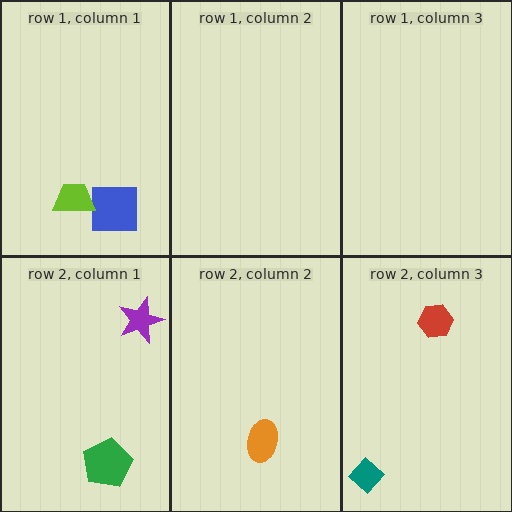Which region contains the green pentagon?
The row 2, column 1 region.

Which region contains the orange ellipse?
The row 2, column 2 region.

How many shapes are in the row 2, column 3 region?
2.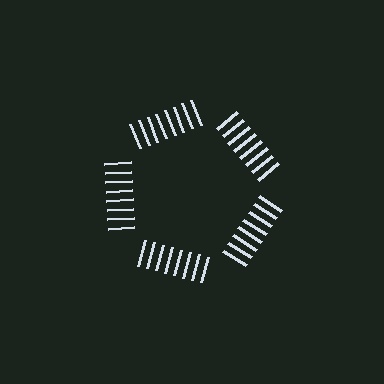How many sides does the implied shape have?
5 sides — the line-ends trace a pentagon.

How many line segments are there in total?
40 — 8 along each of the 5 edges.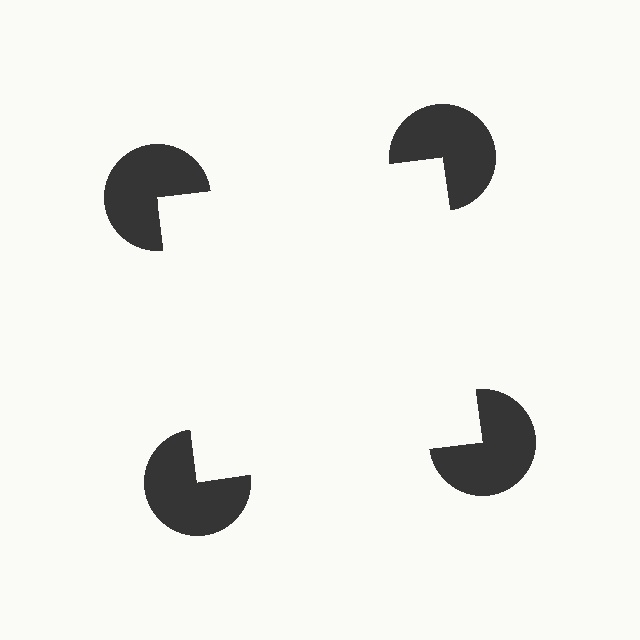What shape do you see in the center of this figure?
An illusory square — its edges are inferred from the aligned wedge cuts in the pac-man discs, not physically drawn.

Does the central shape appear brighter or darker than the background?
It typically appears slightly brighter than the background, even though no actual brightness change is drawn.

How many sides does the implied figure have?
4 sides.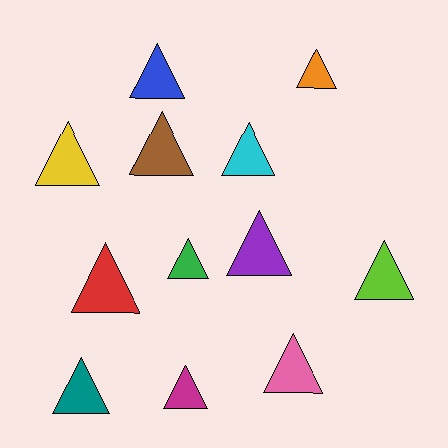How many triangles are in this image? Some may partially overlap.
There are 12 triangles.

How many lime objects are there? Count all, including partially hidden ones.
There is 1 lime object.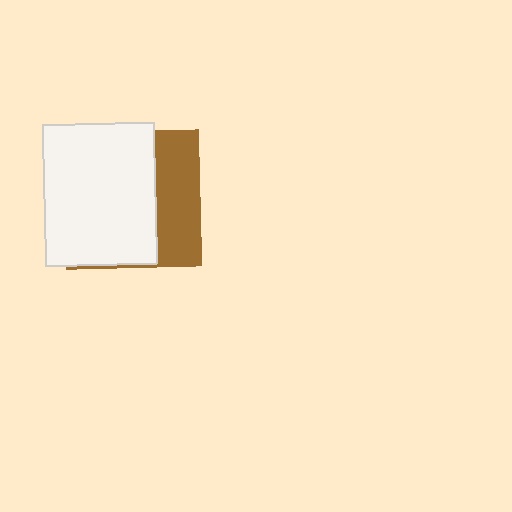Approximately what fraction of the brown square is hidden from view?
Roughly 66% of the brown square is hidden behind the white rectangle.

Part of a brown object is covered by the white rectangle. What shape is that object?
It is a square.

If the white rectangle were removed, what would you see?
You would see the complete brown square.